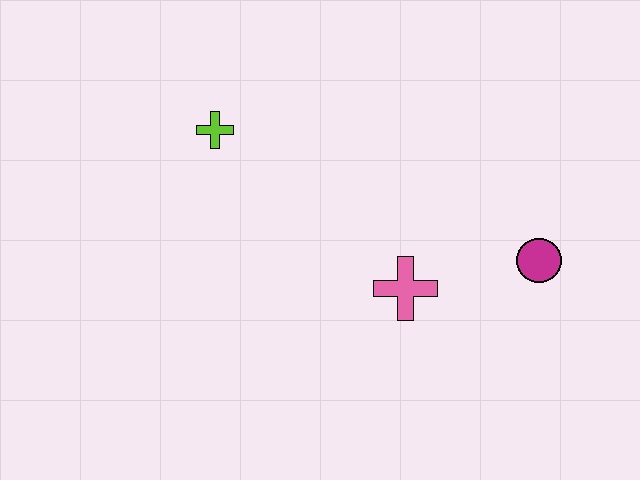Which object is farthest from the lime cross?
The magenta circle is farthest from the lime cross.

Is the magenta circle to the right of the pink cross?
Yes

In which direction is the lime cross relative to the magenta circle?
The lime cross is to the left of the magenta circle.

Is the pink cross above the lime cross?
No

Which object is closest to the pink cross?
The magenta circle is closest to the pink cross.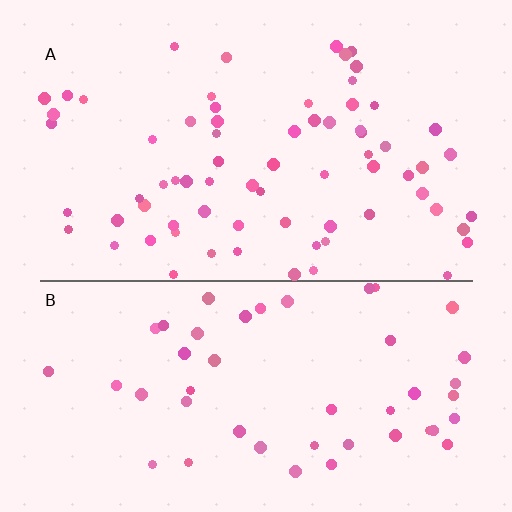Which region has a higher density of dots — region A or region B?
A (the top).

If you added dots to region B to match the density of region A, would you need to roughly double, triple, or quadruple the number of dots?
Approximately double.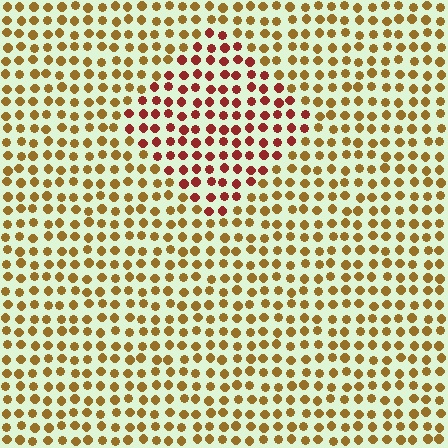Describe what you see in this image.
The image is filled with small brown elements in a uniform arrangement. A diamond-shaped region is visible where the elements are tinted to a slightly different hue, forming a subtle color boundary.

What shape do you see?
I see a diamond.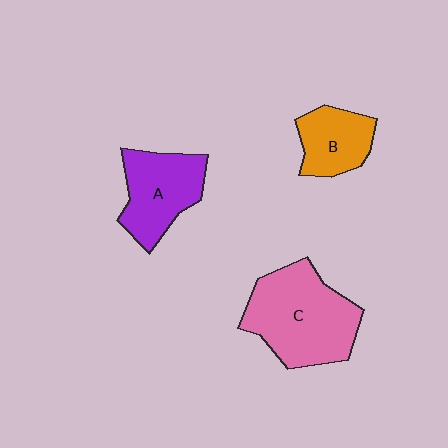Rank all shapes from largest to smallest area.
From largest to smallest: C (pink), A (purple), B (orange).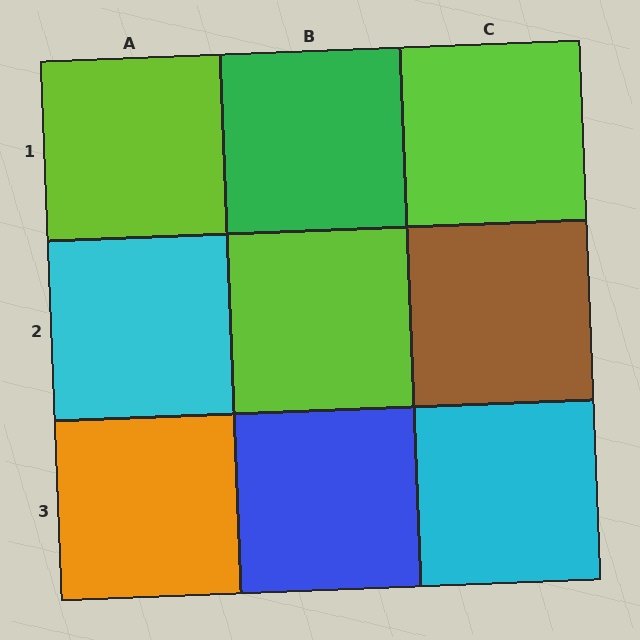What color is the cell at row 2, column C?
Brown.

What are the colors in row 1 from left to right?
Lime, green, lime.